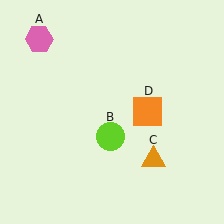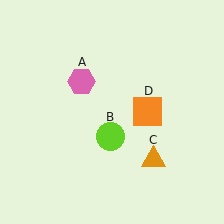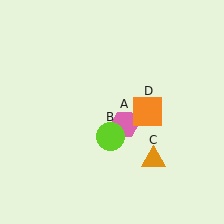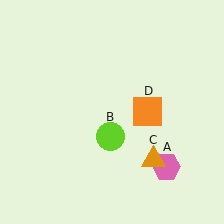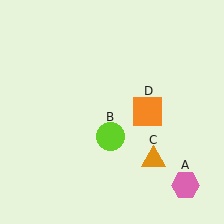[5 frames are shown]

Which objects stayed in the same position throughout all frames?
Lime circle (object B) and orange triangle (object C) and orange square (object D) remained stationary.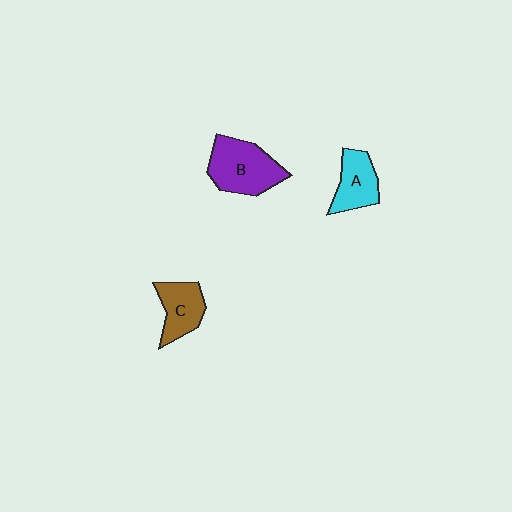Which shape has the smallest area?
Shape A (cyan).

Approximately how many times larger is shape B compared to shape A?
Approximately 1.5 times.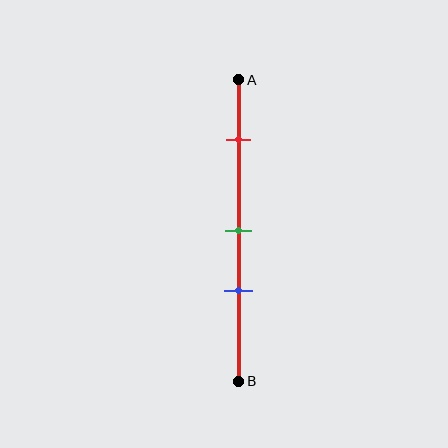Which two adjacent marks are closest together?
The green and blue marks are the closest adjacent pair.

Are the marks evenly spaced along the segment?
No, the marks are not evenly spaced.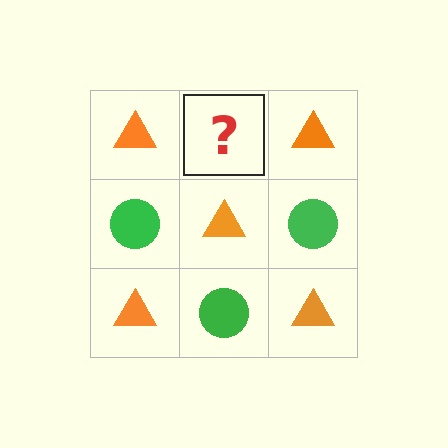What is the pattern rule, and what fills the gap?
The rule is that it alternates orange triangle and green circle in a checkerboard pattern. The gap should be filled with a green circle.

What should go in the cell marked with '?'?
The missing cell should contain a green circle.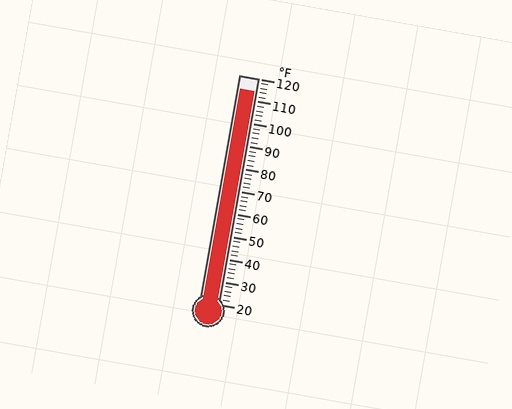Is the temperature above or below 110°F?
The temperature is above 110°F.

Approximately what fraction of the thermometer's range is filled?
The thermometer is filled to approximately 95% of its range.